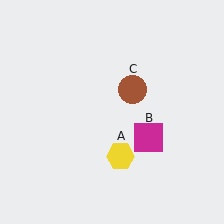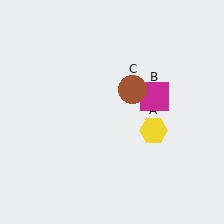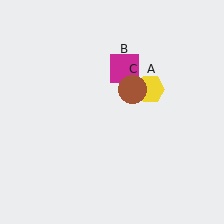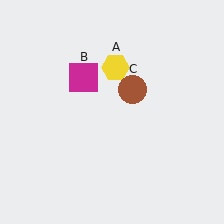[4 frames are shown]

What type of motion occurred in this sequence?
The yellow hexagon (object A), magenta square (object B) rotated counterclockwise around the center of the scene.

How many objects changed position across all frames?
2 objects changed position: yellow hexagon (object A), magenta square (object B).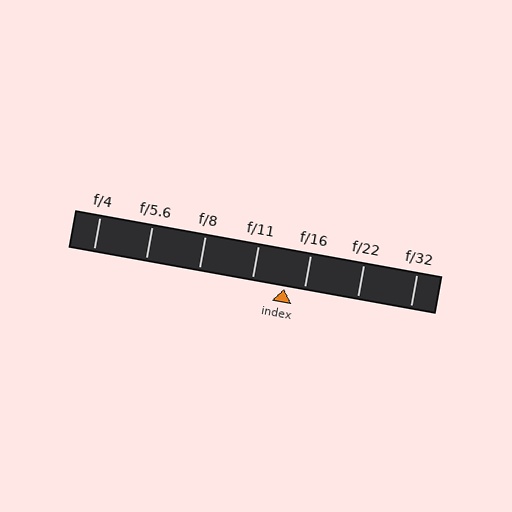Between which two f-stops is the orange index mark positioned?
The index mark is between f/11 and f/16.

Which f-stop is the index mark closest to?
The index mark is closest to f/16.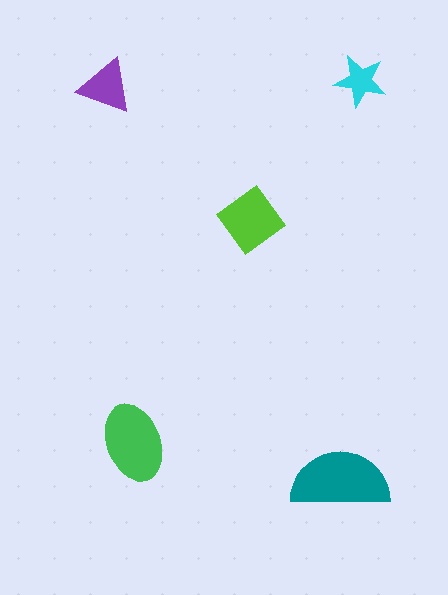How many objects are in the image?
There are 5 objects in the image.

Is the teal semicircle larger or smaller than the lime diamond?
Larger.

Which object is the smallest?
The cyan star.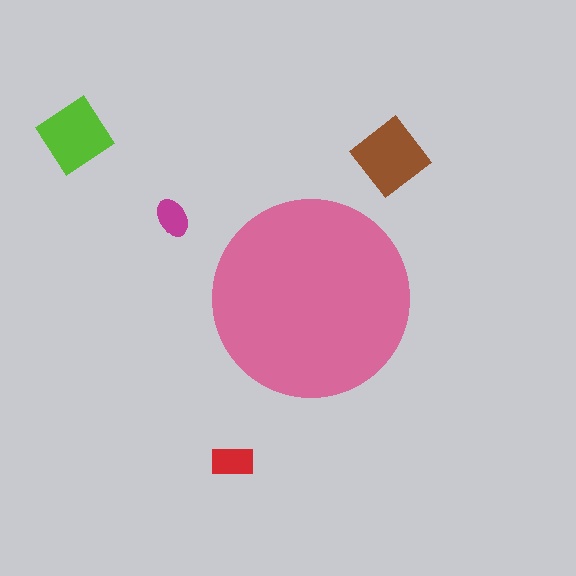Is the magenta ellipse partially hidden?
No, the magenta ellipse is fully visible.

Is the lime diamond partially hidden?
No, the lime diamond is fully visible.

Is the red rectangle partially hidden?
No, the red rectangle is fully visible.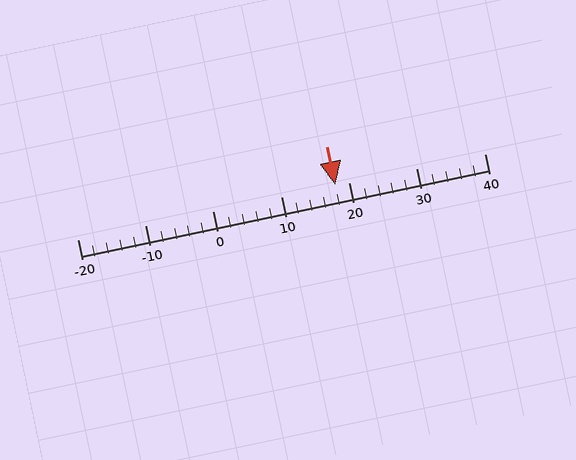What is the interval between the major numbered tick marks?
The major tick marks are spaced 10 units apart.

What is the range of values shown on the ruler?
The ruler shows values from -20 to 40.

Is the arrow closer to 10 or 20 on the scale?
The arrow is closer to 20.